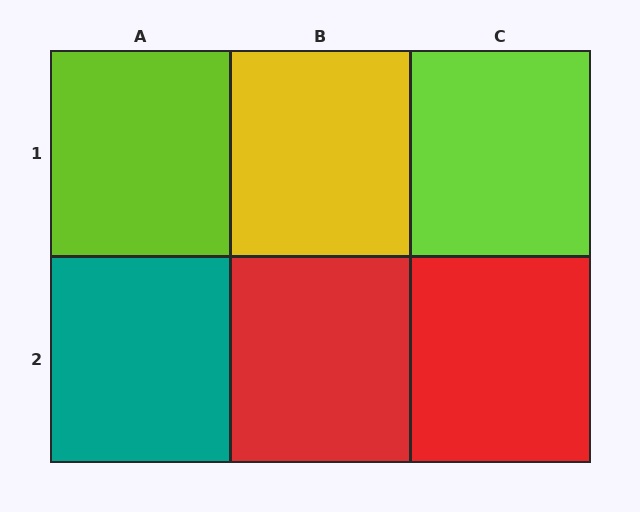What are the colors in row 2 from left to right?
Teal, red, red.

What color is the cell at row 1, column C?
Lime.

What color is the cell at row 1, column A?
Lime.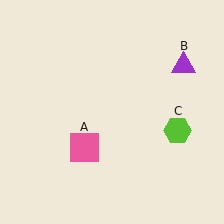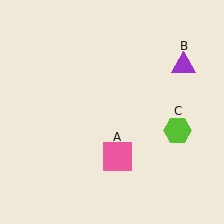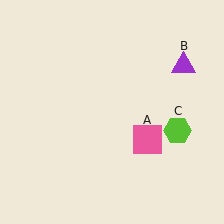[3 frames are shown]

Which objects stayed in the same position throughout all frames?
Purple triangle (object B) and lime hexagon (object C) remained stationary.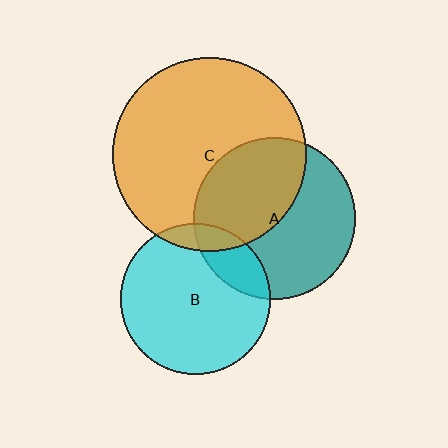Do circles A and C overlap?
Yes.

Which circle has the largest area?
Circle C (orange).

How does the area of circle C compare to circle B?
Approximately 1.7 times.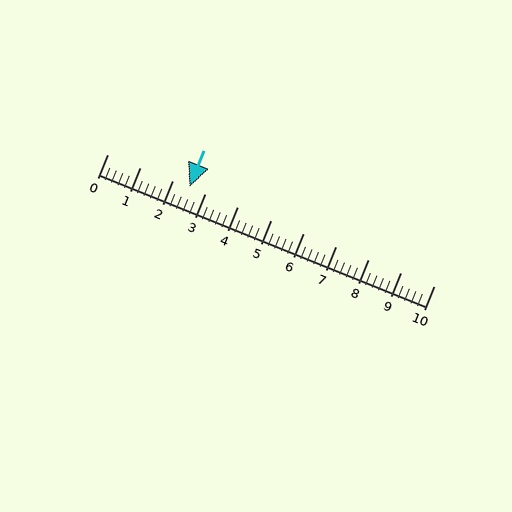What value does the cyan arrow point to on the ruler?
The cyan arrow points to approximately 2.5.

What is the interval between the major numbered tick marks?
The major tick marks are spaced 1 units apart.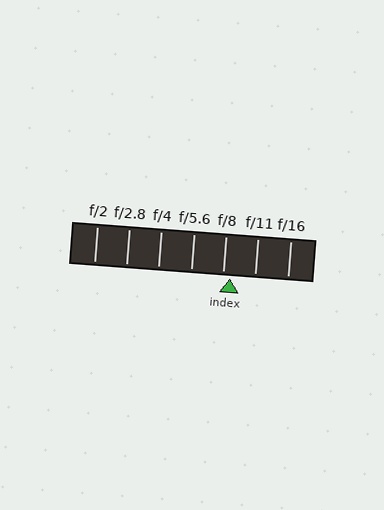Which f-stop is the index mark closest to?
The index mark is closest to f/8.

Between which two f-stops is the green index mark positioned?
The index mark is between f/8 and f/11.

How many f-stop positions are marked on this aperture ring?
There are 7 f-stop positions marked.